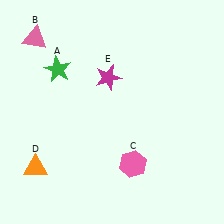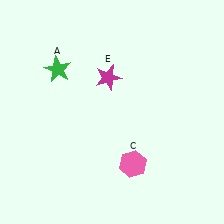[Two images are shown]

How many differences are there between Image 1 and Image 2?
There are 2 differences between the two images.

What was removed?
The orange triangle (D), the pink triangle (B) were removed in Image 2.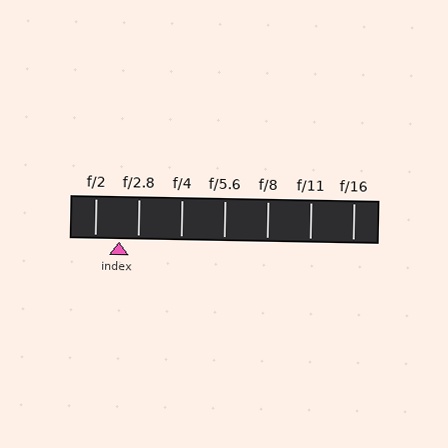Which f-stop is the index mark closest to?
The index mark is closest to f/2.8.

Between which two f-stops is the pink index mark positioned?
The index mark is between f/2 and f/2.8.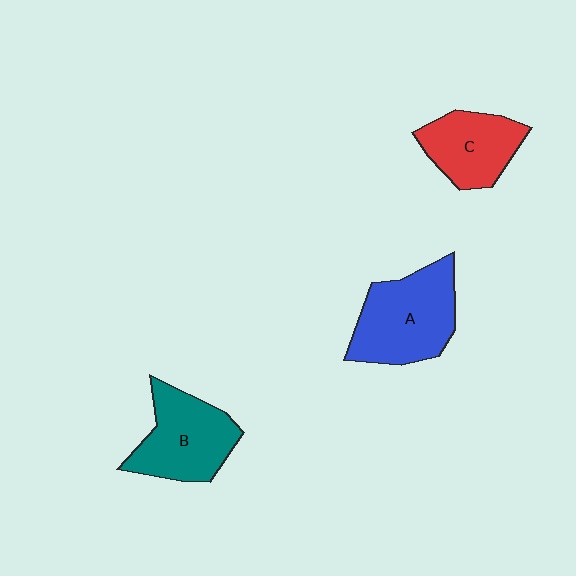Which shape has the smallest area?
Shape C (red).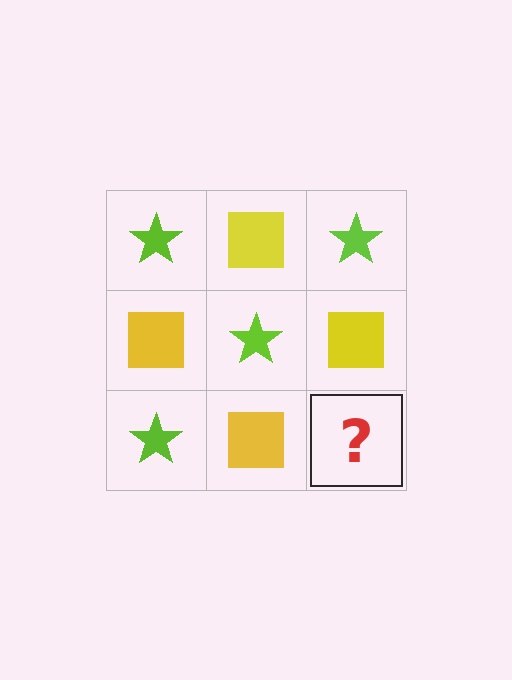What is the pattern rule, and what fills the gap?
The rule is that it alternates lime star and yellow square in a checkerboard pattern. The gap should be filled with a lime star.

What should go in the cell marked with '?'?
The missing cell should contain a lime star.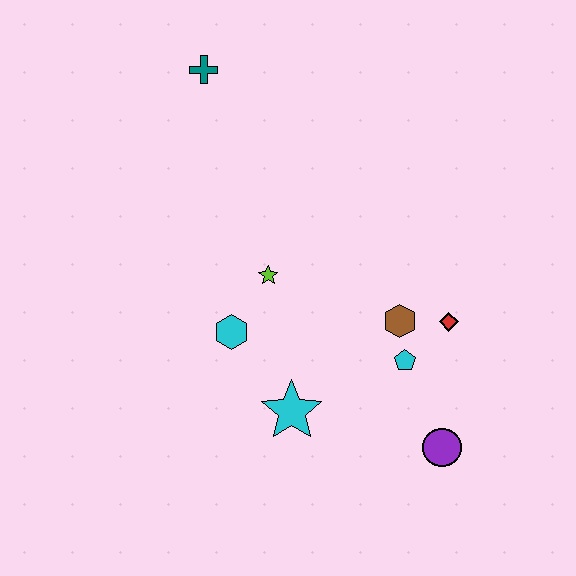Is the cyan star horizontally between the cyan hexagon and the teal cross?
No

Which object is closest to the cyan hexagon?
The lime star is closest to the cyan hexagon.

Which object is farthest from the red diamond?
The teal cross is farthest from the red diamond.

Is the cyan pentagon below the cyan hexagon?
Yes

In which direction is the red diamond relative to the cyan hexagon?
The red diamond is to the right of the cyan hexagon.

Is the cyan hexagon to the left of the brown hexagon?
Yes